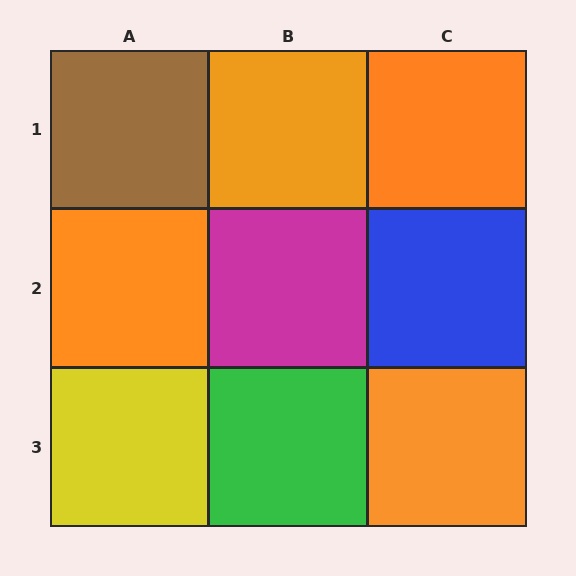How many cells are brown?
1 cell is brown.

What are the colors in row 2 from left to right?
Orange, magenta, blue.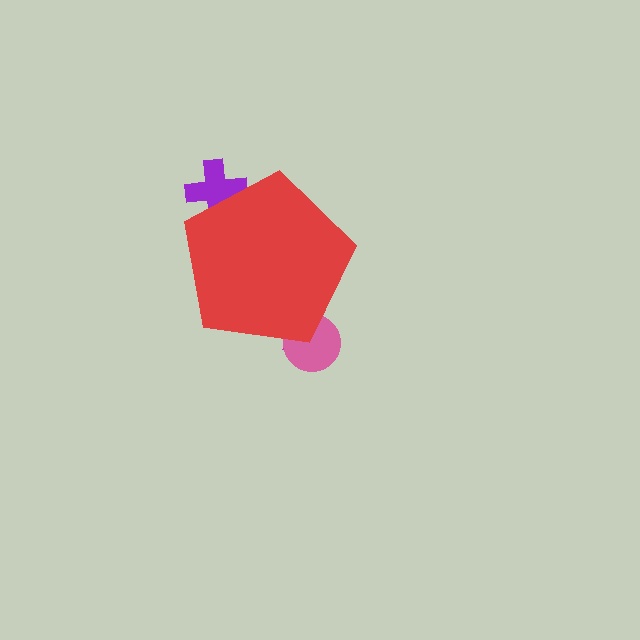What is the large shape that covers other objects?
A red pentagon.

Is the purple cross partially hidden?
Yes, the purple cross is partially hidden behind the red pentagon.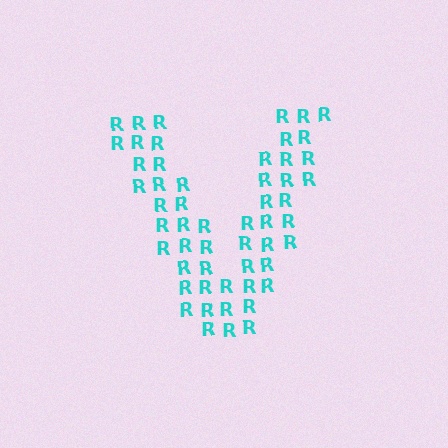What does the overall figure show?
The overall figure shows the letter V.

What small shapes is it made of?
It is made of small letter R's.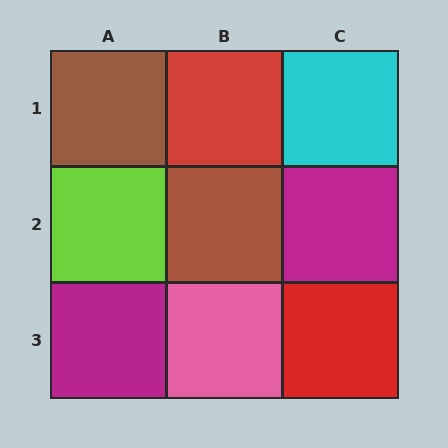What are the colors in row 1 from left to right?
Brown, red, cyan.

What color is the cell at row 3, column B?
Pink.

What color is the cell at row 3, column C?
Red.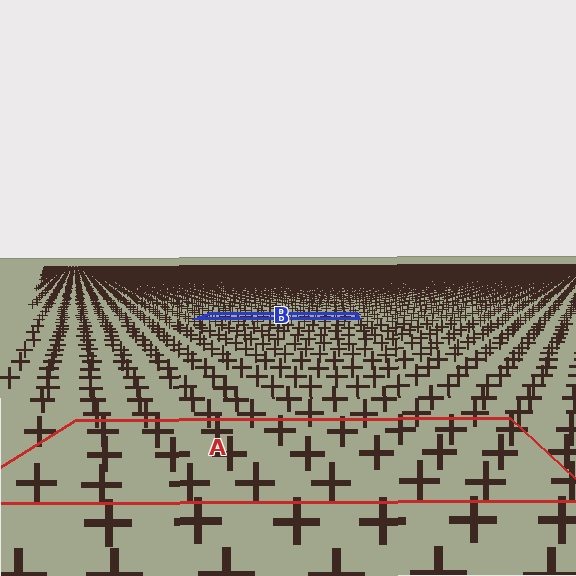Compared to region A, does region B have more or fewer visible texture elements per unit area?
Region B has more texture elements per unit area — they are packed more densely because it is farther away.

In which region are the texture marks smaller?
The texture marks are smaller in region B, because it is farther away.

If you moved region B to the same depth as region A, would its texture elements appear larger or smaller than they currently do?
They would appear larger. At a closer depth, the same texture elements are projected at a bigger on-screen size.